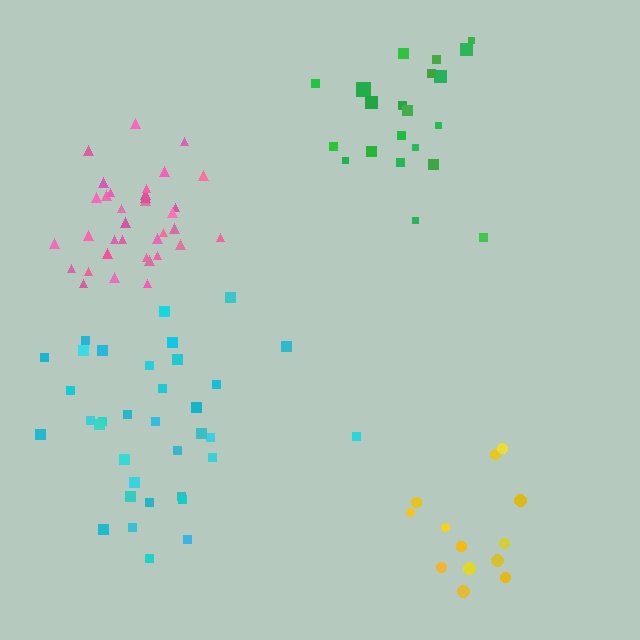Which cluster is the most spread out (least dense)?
Yellow.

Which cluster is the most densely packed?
Pink.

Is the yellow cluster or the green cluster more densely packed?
Green.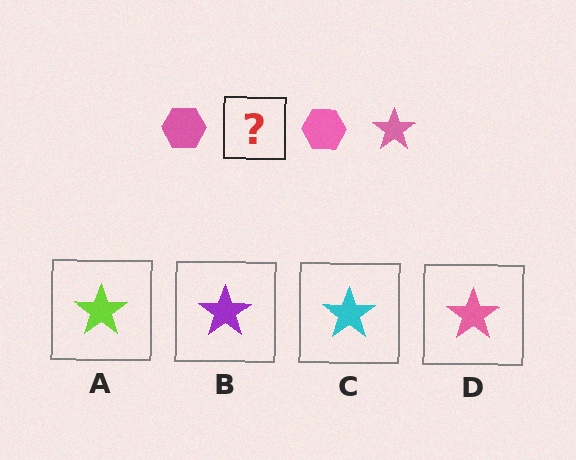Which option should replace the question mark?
Option D.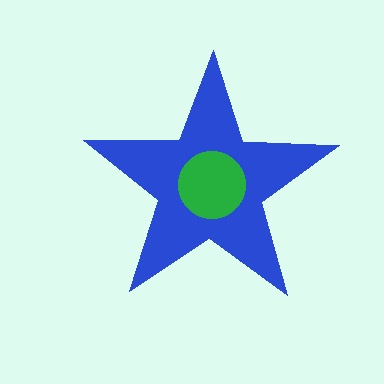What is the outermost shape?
The blue star.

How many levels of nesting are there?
2.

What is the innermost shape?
The green circle.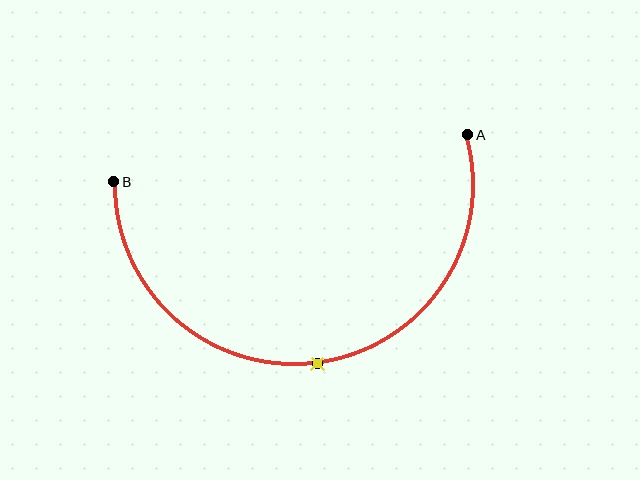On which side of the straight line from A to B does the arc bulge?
The arc bulges below the straight line connecting A and B.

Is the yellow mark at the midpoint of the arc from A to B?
Yes. The yellow mark lies on the arc at equal arc-length from both A and B — it is the arc midpoint.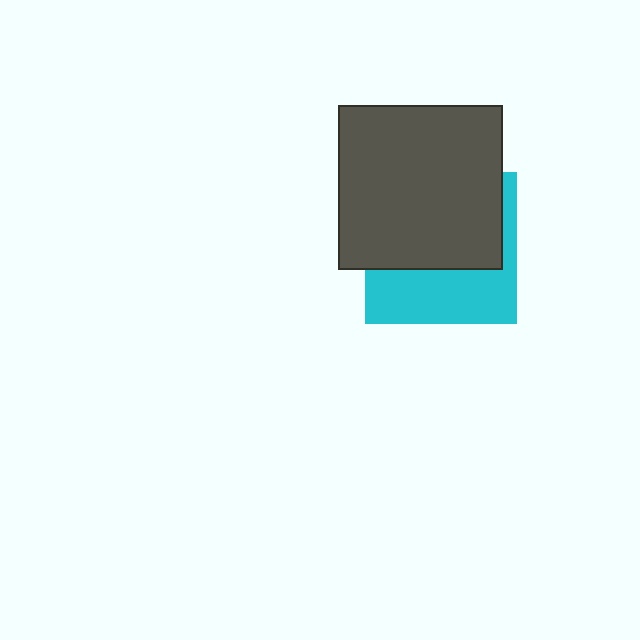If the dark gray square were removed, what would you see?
You would see the complete cyan square.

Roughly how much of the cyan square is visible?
A small part of it is visible (roughly 41%).